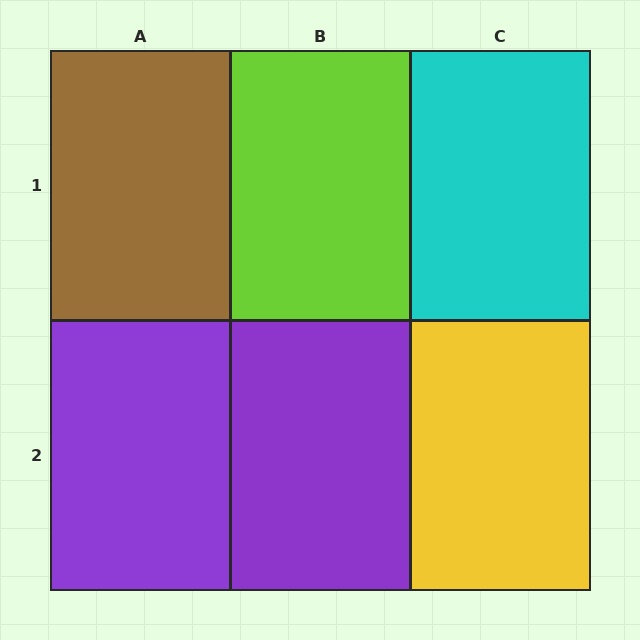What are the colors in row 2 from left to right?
Purple, purple, yellow.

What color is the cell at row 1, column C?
Cyan.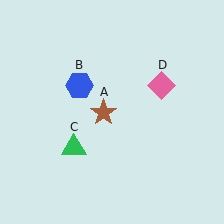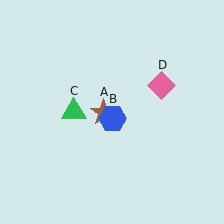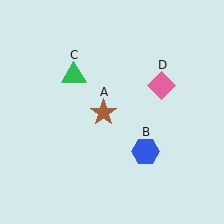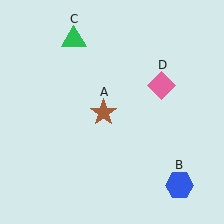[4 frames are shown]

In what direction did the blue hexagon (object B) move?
The blue hexagon (object B) moved down and to the right.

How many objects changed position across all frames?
2 objects changed position: blue hexagon (object B), green triangle (object C).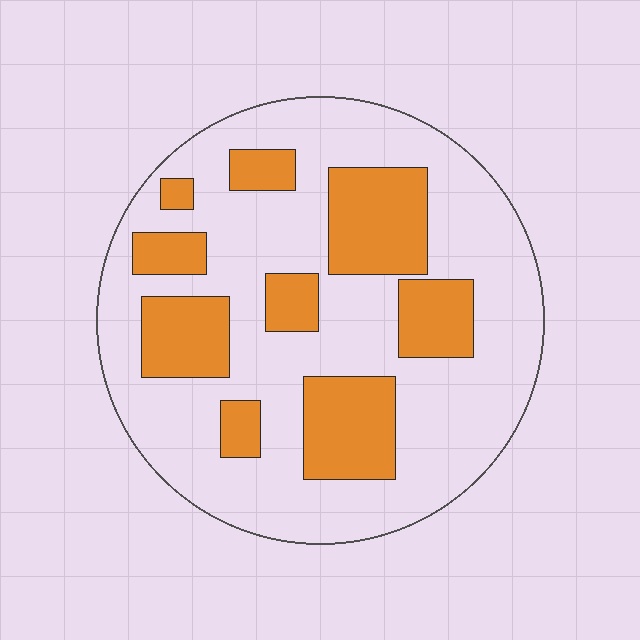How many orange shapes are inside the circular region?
9.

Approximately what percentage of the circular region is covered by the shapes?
Approximately 30%.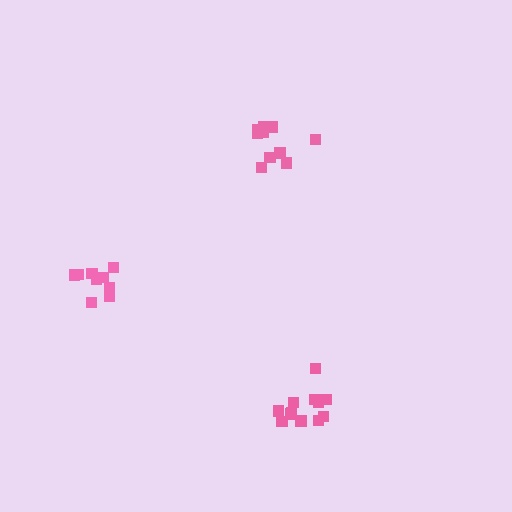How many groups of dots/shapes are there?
There are 3 groups.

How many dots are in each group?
Group 1: 11 dots, Group 2: 10 dots, Group 3: 12 dots (33 total).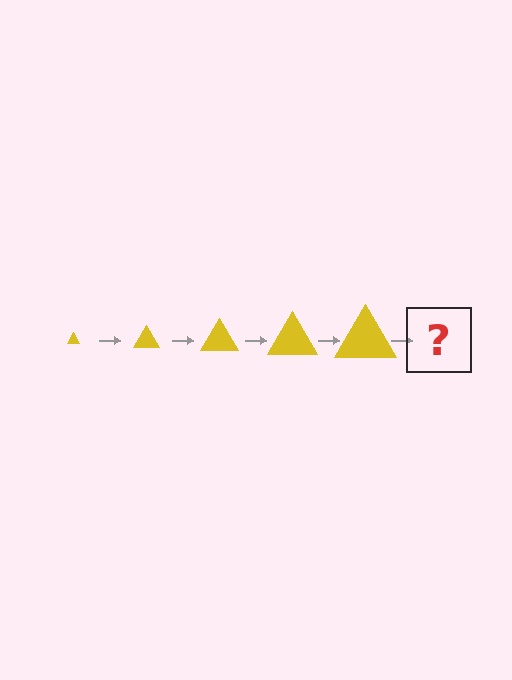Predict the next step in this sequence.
The next step is a yellow triangle, larger than the previous one.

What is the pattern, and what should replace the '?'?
The pattern is that the triangle gets progressively larger each step. The '?' should be a yellow triangle, larger than the previous one.